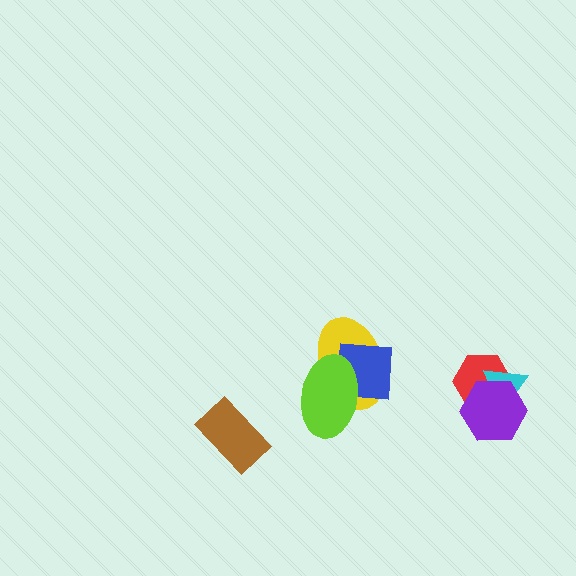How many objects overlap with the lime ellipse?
2 objects overlap with the lime ellipse.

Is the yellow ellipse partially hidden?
Yes, it is partially covered by another shape.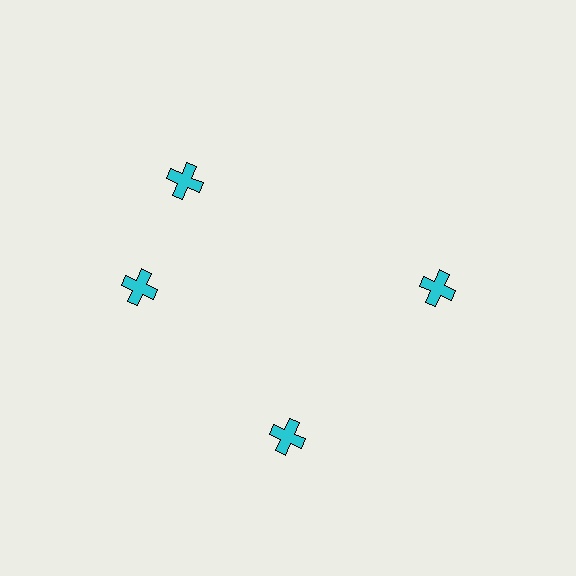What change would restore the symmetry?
The symmetry would be restored by rotating it back into even spacing with its neighbors so that all 4 crosses sit at equal angles and equal distance from the center.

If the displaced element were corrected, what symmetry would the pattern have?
It would have 4-fold rotational symmetry — the pattern would map onto itself every 90 degrees.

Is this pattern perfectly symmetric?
No. The 4 cyan crosses are arranged in a ring, but one element near the 12 o'clock position is rotated out of alignment along the ring, breaking the 4-fold rotational symmetry.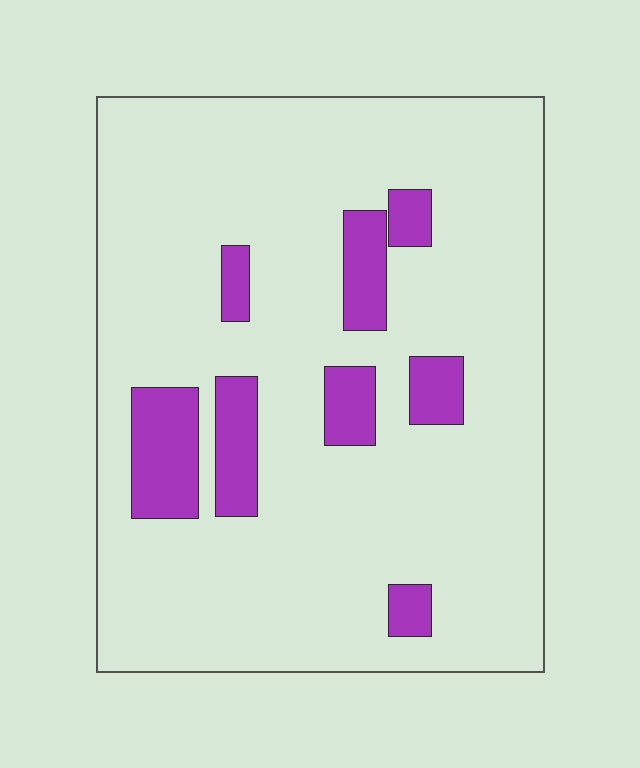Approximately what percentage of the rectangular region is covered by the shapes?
Approximately 15%.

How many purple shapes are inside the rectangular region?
8.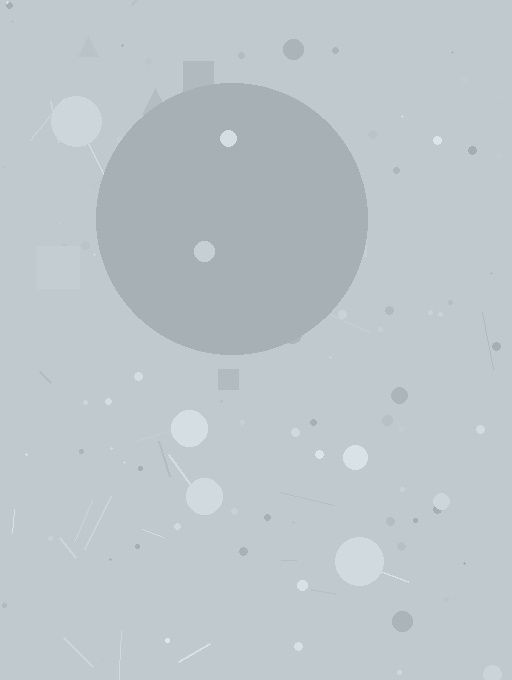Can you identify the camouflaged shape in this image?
The camouflaged shape is a circle.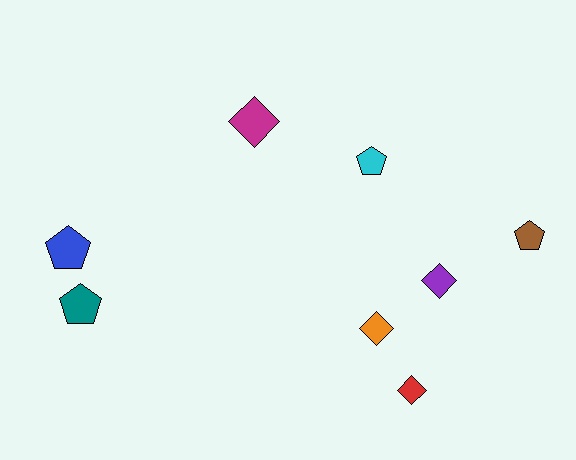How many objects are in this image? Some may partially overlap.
There are 8 objects.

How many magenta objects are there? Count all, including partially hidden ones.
There is 1 magenta object.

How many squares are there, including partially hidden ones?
There are no squares.